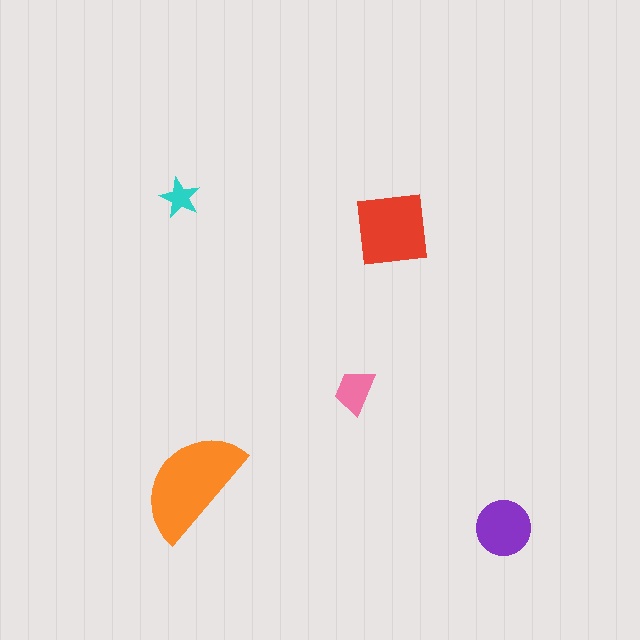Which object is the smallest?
The cyan star.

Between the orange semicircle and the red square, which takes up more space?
The orange semicircle.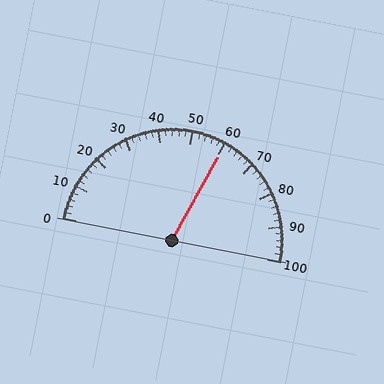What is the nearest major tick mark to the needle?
The nearest major tick mark is 60.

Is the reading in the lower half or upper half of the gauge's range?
The reading is in the upper half of the range (0 to 100).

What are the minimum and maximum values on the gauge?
The gauge ranges from 0 to 100.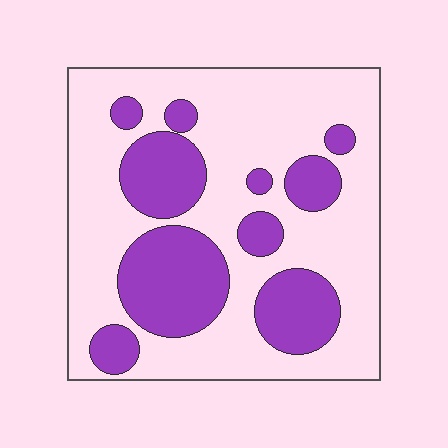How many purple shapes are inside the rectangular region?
10.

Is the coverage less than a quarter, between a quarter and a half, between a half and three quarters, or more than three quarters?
Between a quarter and a half.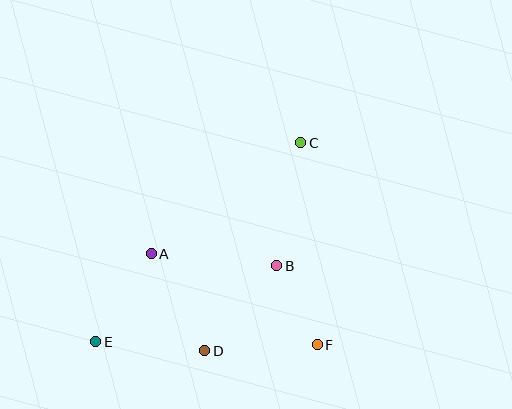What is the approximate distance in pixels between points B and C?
The distance between B and C is approximately 125 pixels.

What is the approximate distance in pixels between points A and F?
The distance between A and F is approximately 189 pixels.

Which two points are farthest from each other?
Points C and E are farthest from each other.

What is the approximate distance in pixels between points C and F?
The distance between C and F is approximately 202 pixels.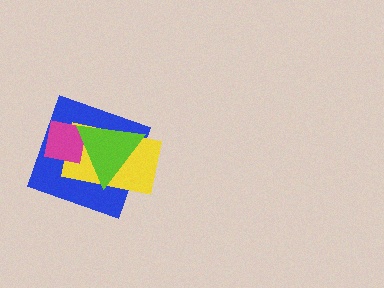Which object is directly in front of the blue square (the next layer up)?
The yellow rectangle is directly in front of the blue square.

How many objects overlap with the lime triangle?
3 objects overlap with the lime triangle.